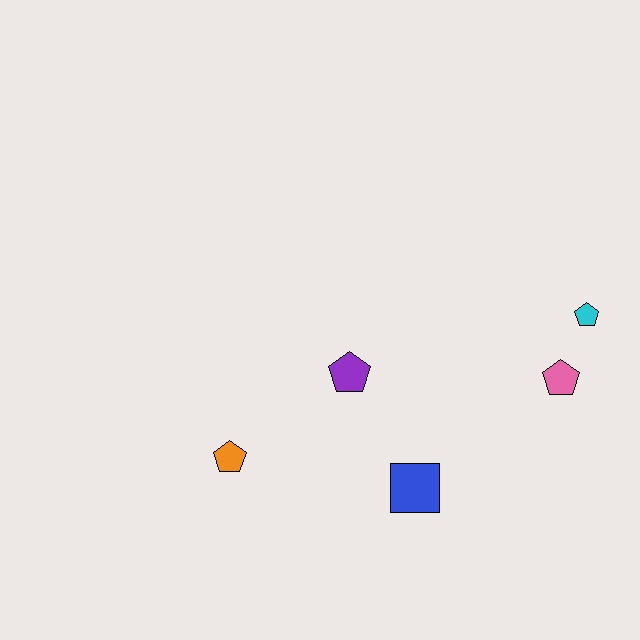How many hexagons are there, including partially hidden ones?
There are no hexagons.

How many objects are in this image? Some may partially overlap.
There are 5 objects.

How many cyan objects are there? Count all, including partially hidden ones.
There is 1 cyan object.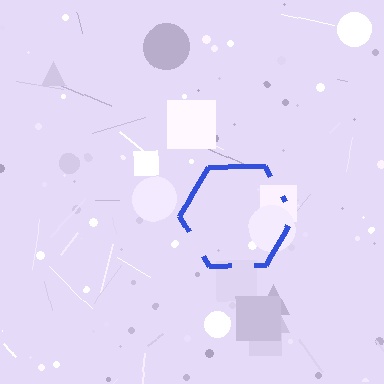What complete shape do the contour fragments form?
The contour fragments form a hexagon.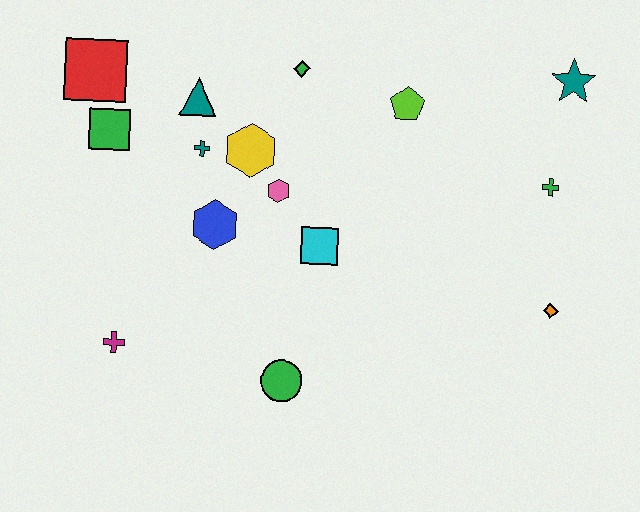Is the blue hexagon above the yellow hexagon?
No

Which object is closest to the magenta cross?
The blue hexagon is closest to the magenta cross.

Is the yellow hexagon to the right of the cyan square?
No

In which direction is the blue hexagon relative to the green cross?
The blue hexagon is to the left of the green cross.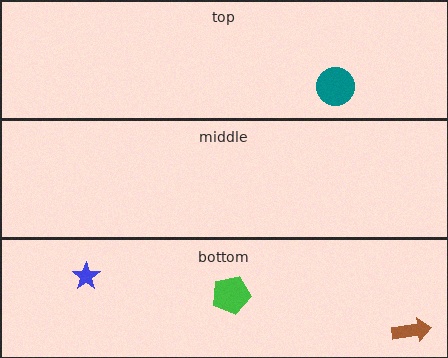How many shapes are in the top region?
1.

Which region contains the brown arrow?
The bottom region.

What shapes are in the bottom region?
The blue star, the brown arrow, the green pentagon.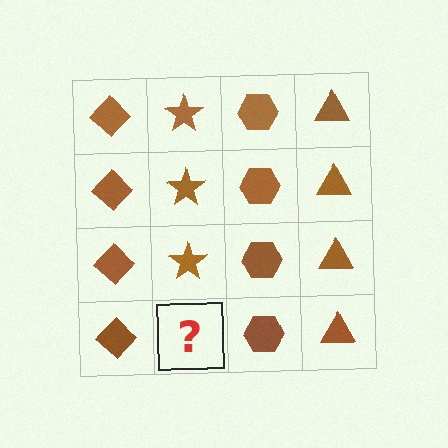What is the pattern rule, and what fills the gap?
The rule is that each column has a consistent shape. The gap should be filled with a brown star.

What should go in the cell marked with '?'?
The missing cell should contain a brown star.